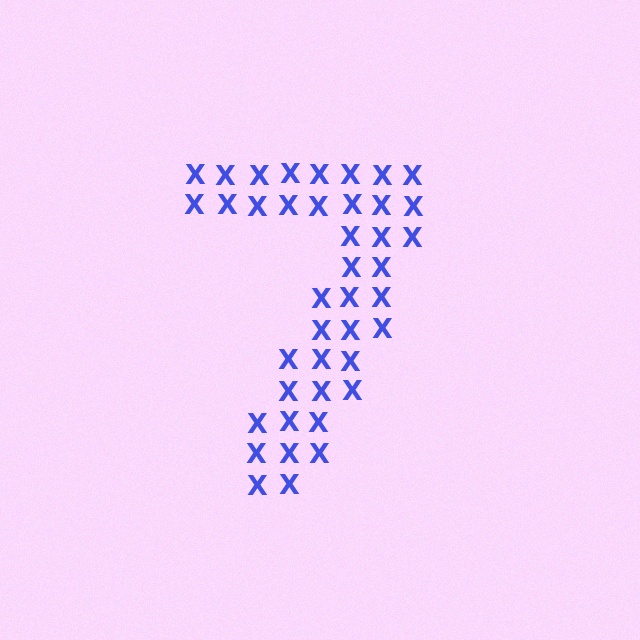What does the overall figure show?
The overall figure shows the digit 7.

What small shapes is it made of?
It is made of small letter X's.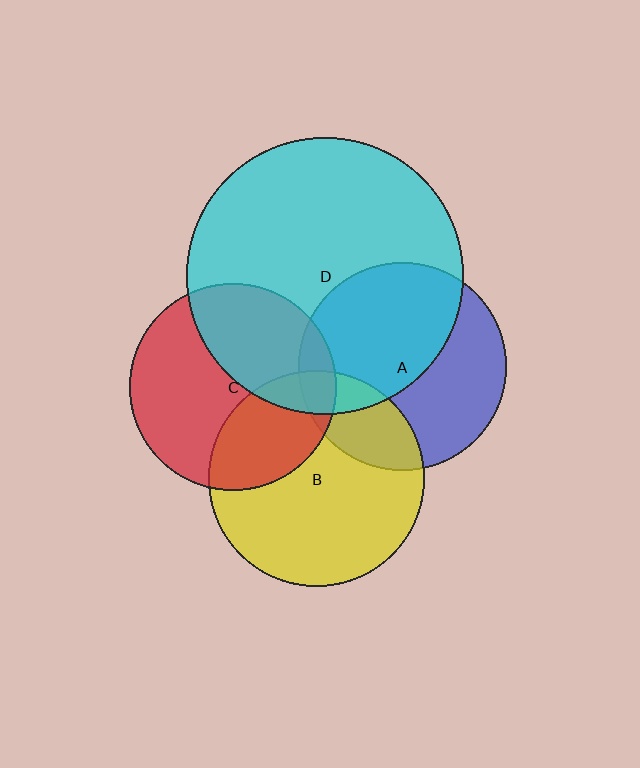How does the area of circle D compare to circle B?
Approximately 1.6 times.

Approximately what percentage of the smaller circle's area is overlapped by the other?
Approximately 10%.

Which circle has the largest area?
Circle D (cyan).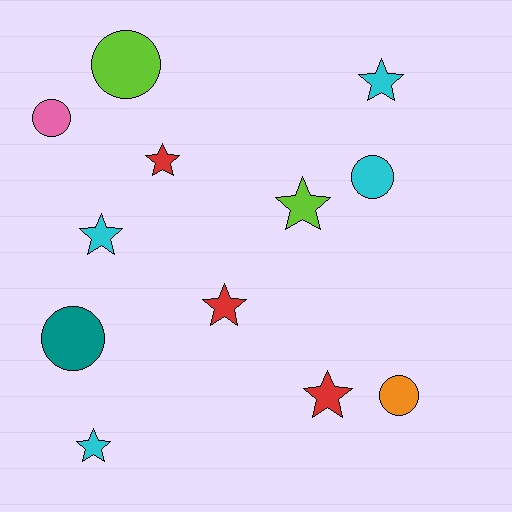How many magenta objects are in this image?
There are no magenta objects.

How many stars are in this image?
There are 7 stars.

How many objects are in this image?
There are 12 objects.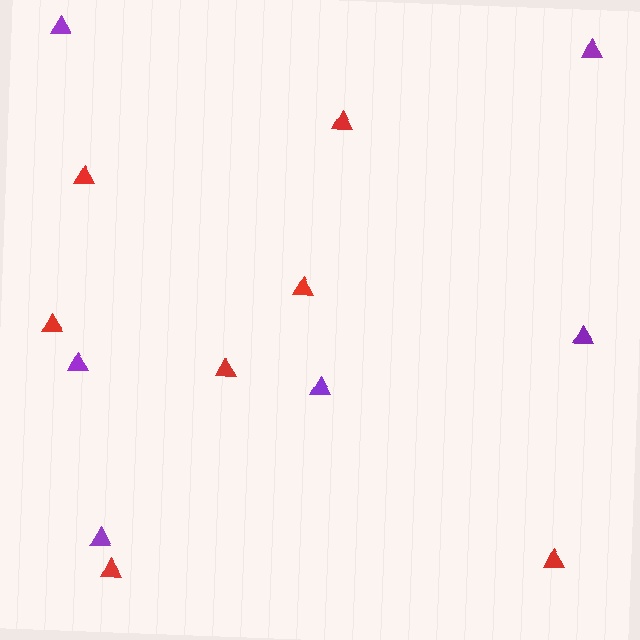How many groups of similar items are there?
There are 2 groups: one group of purple triangles (6) and one group of red triangles (7).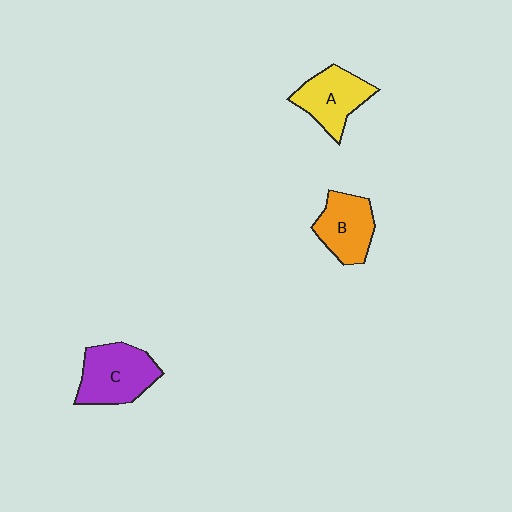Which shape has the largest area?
Shape C (purple).